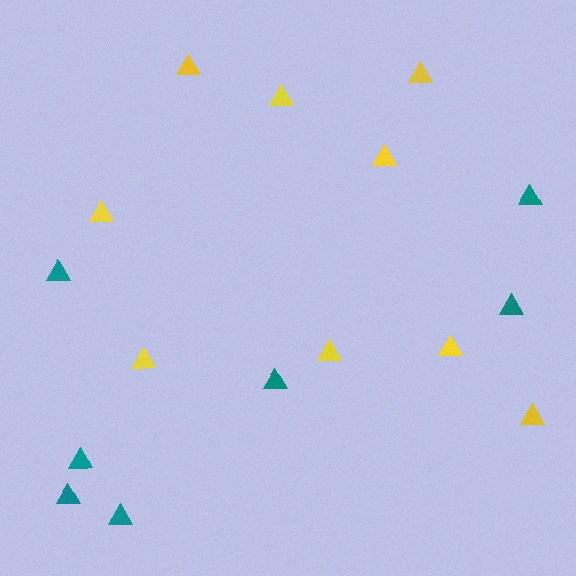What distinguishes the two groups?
There are 2 groups: one group of yellow triangles (9) and one group of teal triangles (7).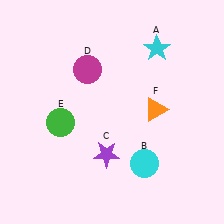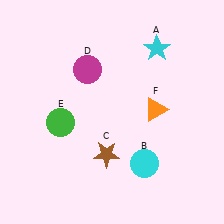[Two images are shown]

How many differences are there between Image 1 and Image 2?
There is 1 difference between the two images.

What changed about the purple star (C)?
In Image 1, C is purple. In Image 2, it changed to brown.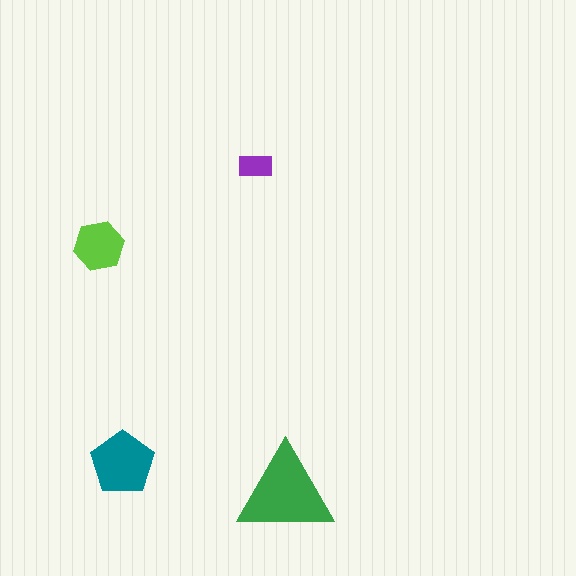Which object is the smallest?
The purple rectangle.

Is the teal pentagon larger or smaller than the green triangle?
Smaller.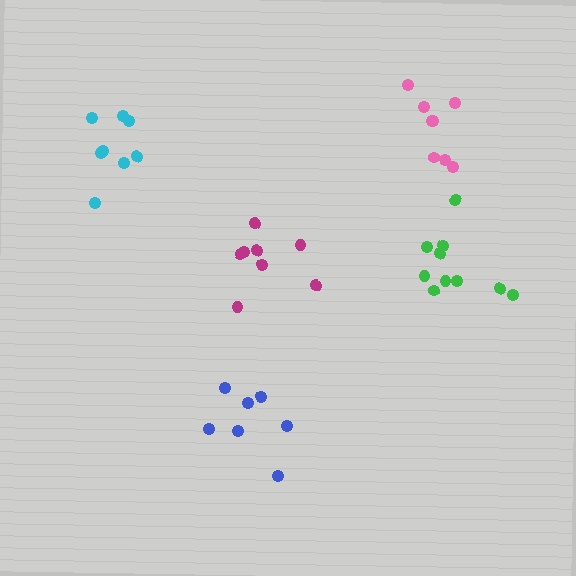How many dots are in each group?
Group 1: 10 dots, Group 2: 8 dots, Group 3: 8 dots, Group 4: 7 dots, Group 5: 8 dots (41 total).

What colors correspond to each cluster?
The clusters are colored: green, pink, magenta, blue, cyan.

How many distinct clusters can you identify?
There are 5 distinct clusters.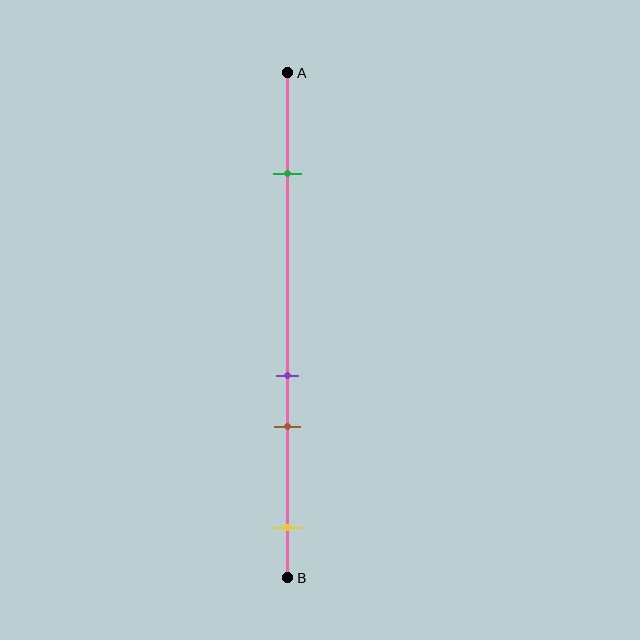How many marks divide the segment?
There are 4 marks dividing the segment.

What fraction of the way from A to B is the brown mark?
The brown mark is approximately 70% (0.7) of the way from A to B.